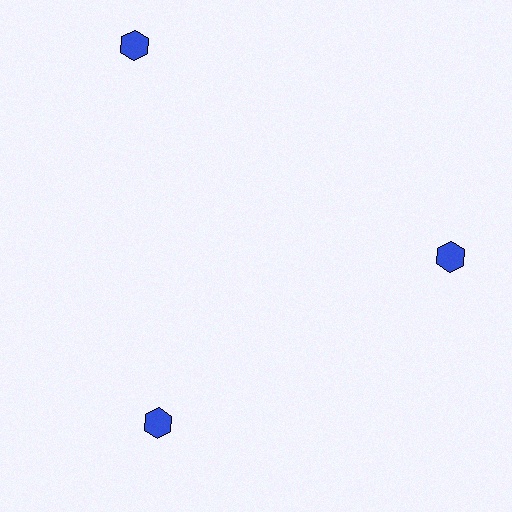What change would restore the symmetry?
The symmetry would be restored by moving it inward, back onto the ring so that all 3 hexagons sit at equal angles and equal distance from the center.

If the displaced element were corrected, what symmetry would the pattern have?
It would have 3-fold rotational symmetry — the pattern would map onto itself every 120 degrees.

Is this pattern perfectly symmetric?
No. The 3 blue hexagons are arranged in a ring, but one element near the 11 o'clock position is pushed outward from the center, breaking the 3-fold rotational symmetry.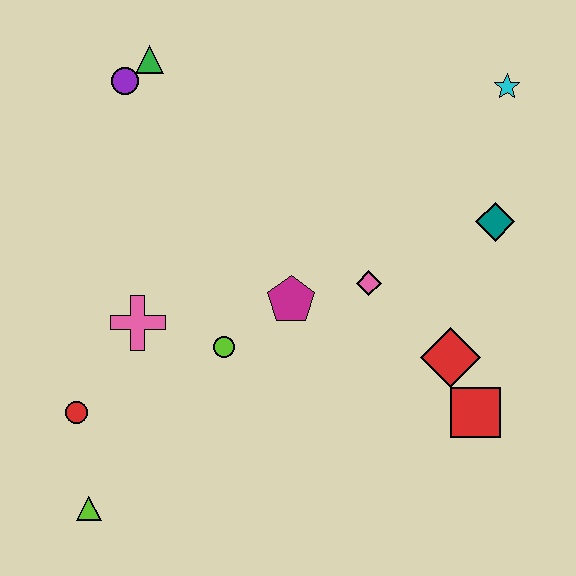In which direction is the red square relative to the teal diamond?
The red square is below the teal diamond.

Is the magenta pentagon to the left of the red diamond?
Yes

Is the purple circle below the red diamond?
No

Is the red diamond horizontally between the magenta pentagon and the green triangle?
No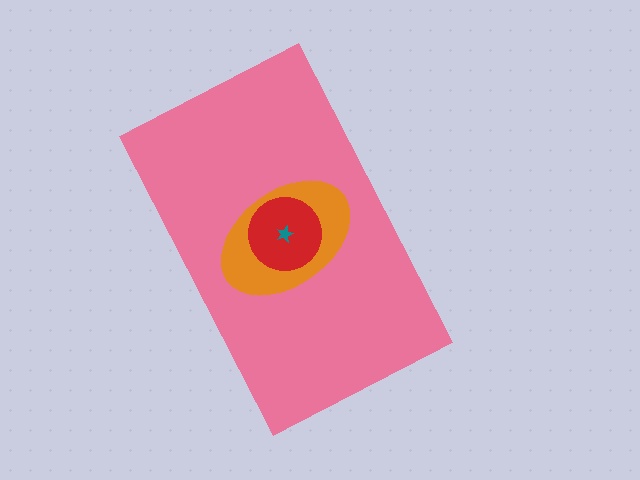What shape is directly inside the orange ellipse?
The red circle.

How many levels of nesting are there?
4.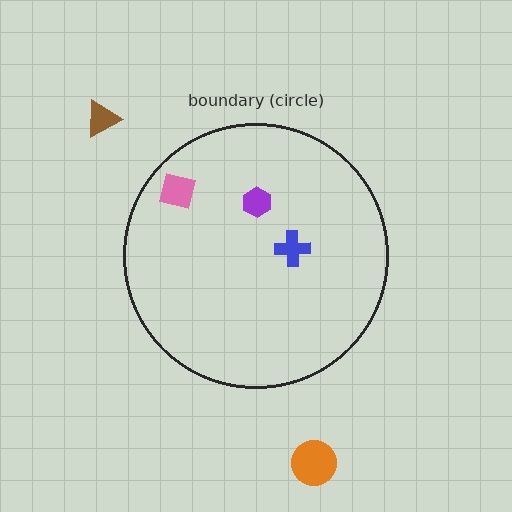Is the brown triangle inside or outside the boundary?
Outside.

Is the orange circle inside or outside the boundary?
Outside.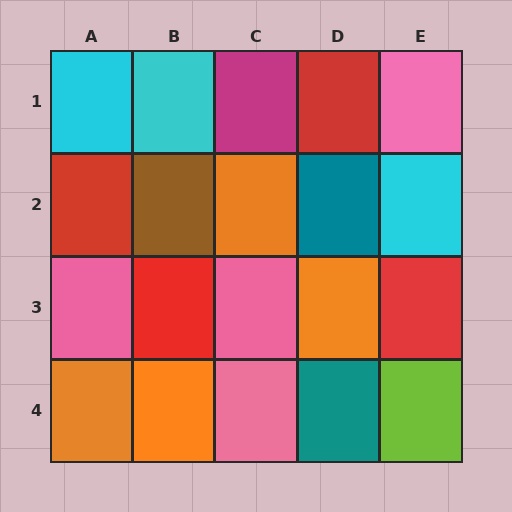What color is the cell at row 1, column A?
Cyan.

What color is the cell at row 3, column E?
Red.